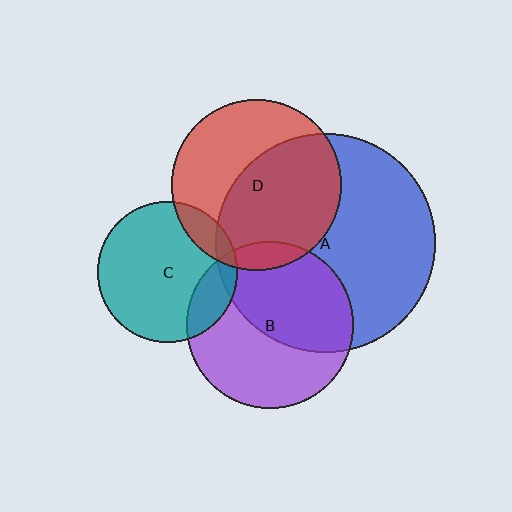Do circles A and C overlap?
Yes.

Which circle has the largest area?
Circle A (blue).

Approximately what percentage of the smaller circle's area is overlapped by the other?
Approximately 5%.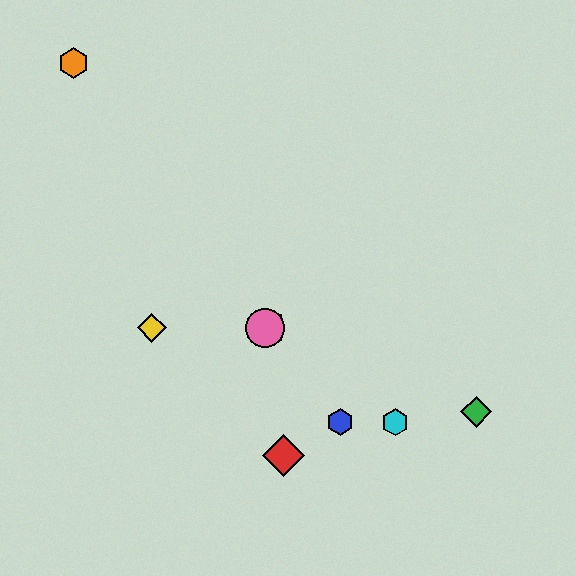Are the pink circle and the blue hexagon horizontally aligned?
No, the pink circle is at y≈328 and the blue hexagon is at y≈422.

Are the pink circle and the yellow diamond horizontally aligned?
Yes, both are at y≈328.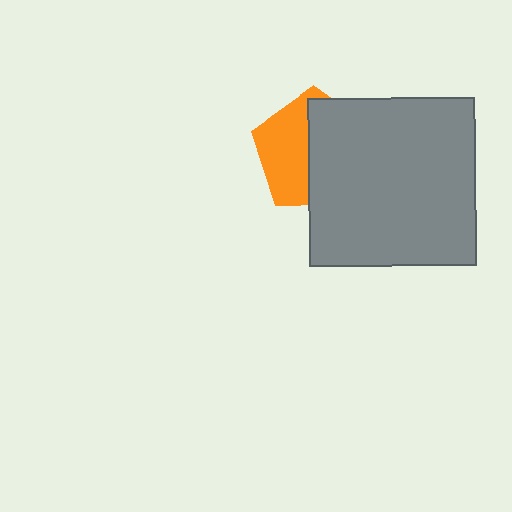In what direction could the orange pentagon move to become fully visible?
The orange pentagon could move left. That would shift it out from behind the gray square entirely.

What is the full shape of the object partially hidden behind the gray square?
The partially hidden object is an orange pentagon.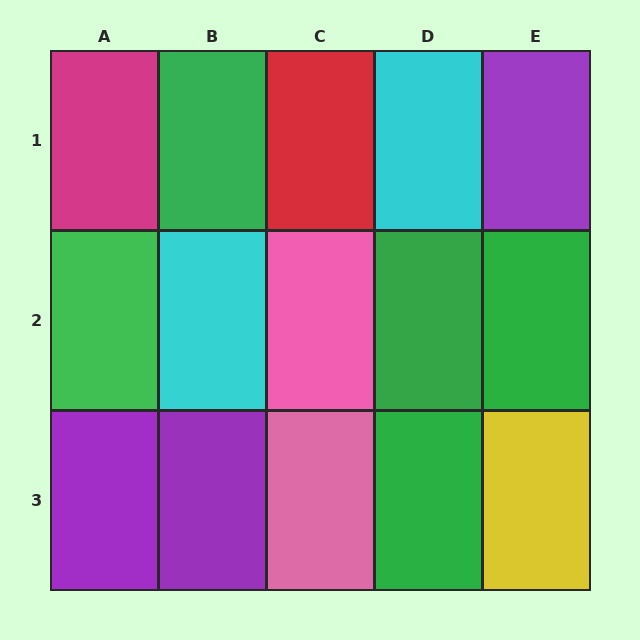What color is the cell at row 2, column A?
Green.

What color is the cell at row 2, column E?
Green.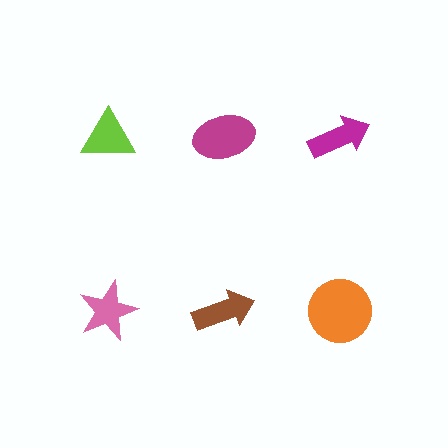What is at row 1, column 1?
A lime triangle.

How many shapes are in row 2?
3 shapes.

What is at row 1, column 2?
A magenta ellipse.